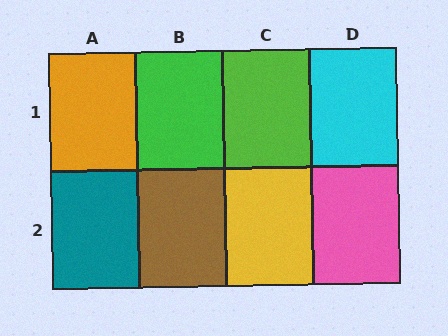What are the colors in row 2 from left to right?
Teal, brown, yellow, pink.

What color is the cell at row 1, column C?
Lime.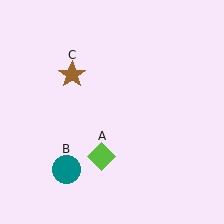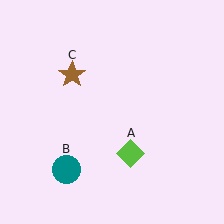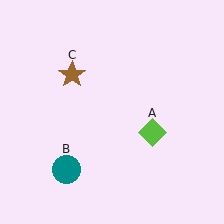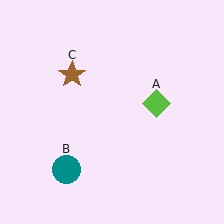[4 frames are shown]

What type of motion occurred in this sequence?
The lime diamond (object A) rotated counterclockwise around the center of the scene.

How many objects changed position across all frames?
1 object changed position: lime diamond (object A).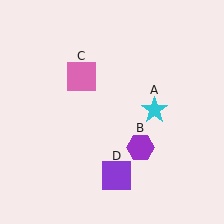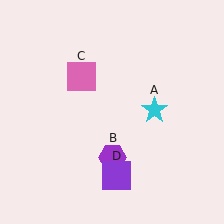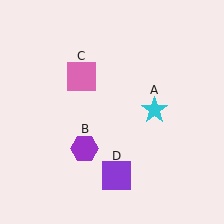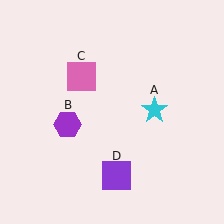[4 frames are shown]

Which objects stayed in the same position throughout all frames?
Cyan star (object A) and pink square (object C) and purple square (object D) remained stationary.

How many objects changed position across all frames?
1 object changed position: purple hexagon (object B).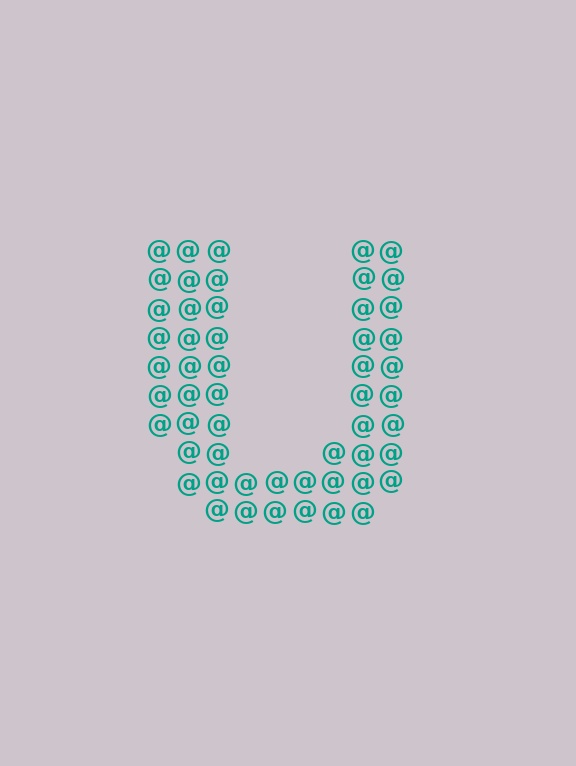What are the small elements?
The small elements are at signs.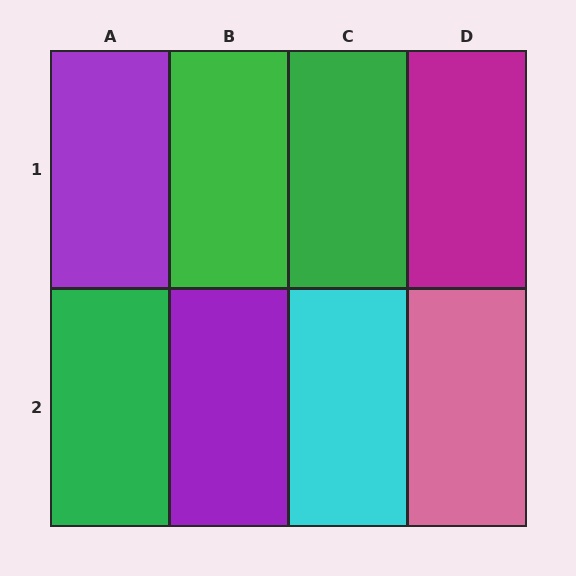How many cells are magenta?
1 cell is magenta.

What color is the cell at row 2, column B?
Purple.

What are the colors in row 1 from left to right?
Purple, green, green, magenta.